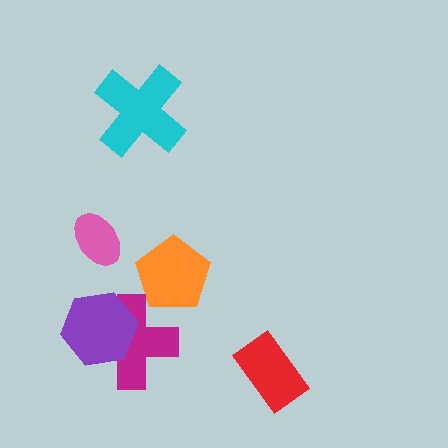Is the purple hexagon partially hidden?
No, no other shape covers it.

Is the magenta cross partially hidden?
Yes, it is partially covered by another shape.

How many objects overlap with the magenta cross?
1 object overlaps with the magenta cross.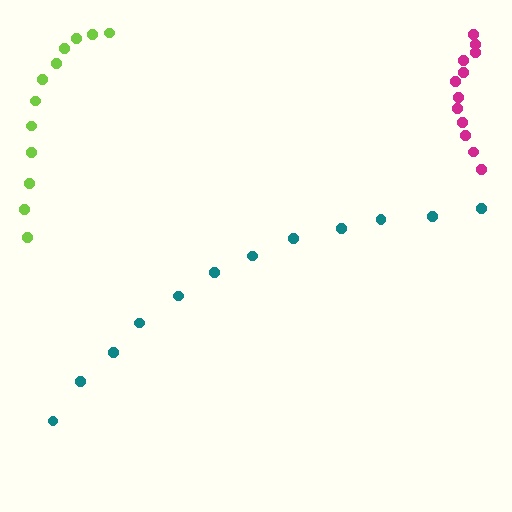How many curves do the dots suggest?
There are 3 distinct paths.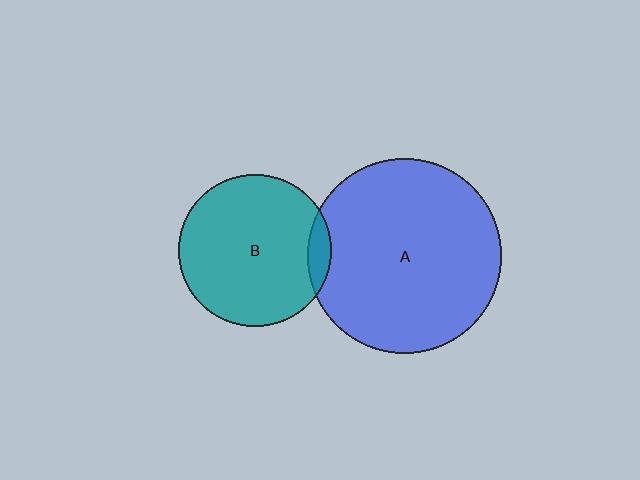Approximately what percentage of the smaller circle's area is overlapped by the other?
Approximately 10%.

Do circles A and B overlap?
Yes.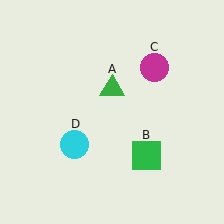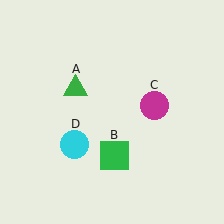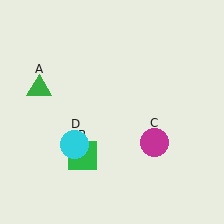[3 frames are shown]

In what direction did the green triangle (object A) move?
The green triangle (object A) moved left.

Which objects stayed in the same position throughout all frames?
Cyan circle (object D) remained stationary.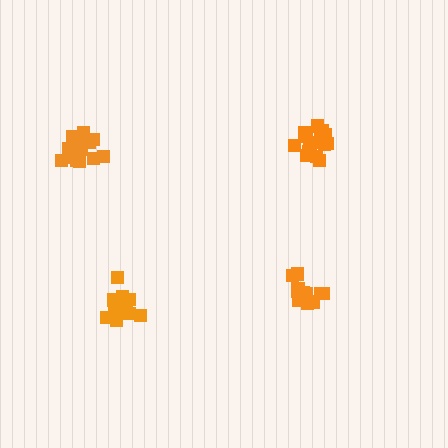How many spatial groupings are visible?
There are 4 spatial groupings.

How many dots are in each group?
Group 1: 17 dots, Group 2: 17 dots, Group 3: 16 dots, Group 4: 21 dots (71 total).